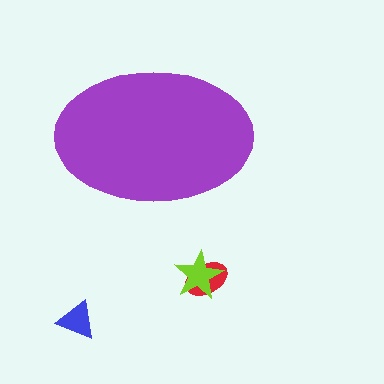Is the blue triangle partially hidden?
No, the blue triangle is fully visible.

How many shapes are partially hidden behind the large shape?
0 shapes are partially hidden.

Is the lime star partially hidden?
No, the lime star is fully visible.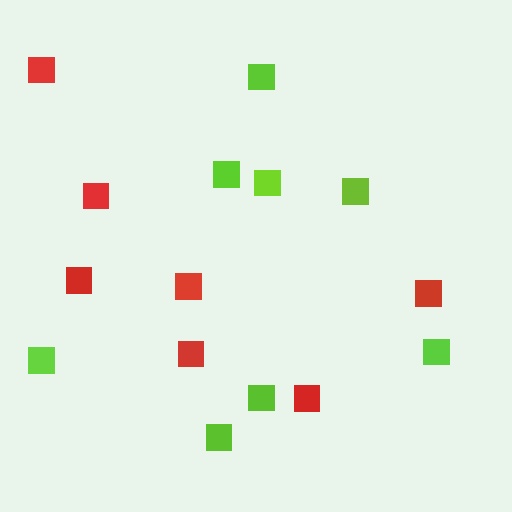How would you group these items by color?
There are 2 groups: one group of red squares (7) and one group of lime squares (8).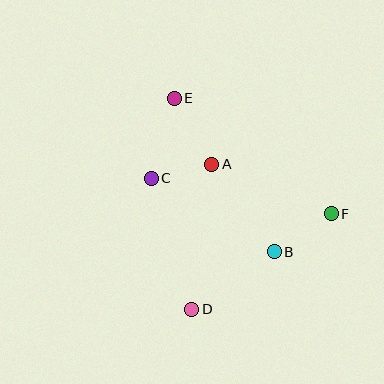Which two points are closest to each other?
Points A and C are closest to each other.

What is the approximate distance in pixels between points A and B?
The distance between A and B is approximately 107 pixels.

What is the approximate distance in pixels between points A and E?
The distance between A and E is approximately 76 pixels.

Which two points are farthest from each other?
Points D and E are farthest from each other.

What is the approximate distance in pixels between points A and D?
The distance between A and D is approximately 146 pixels.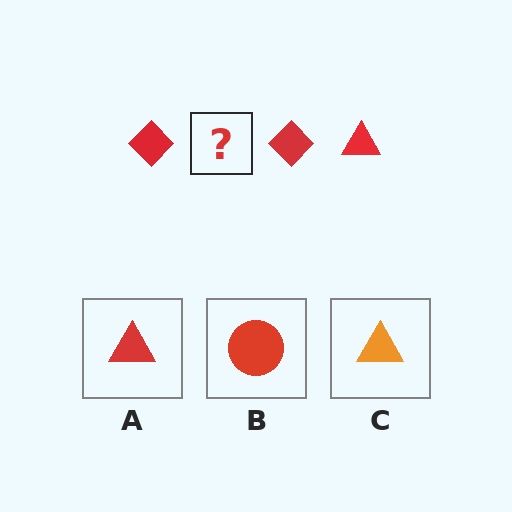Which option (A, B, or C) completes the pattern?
A.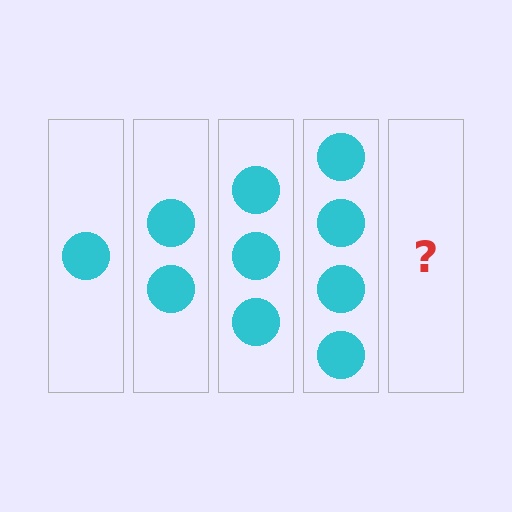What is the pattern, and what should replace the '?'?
The pattern is that each step adds one more circle. The '?' should be 5 circles.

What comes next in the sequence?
The next element should be 5 circles.